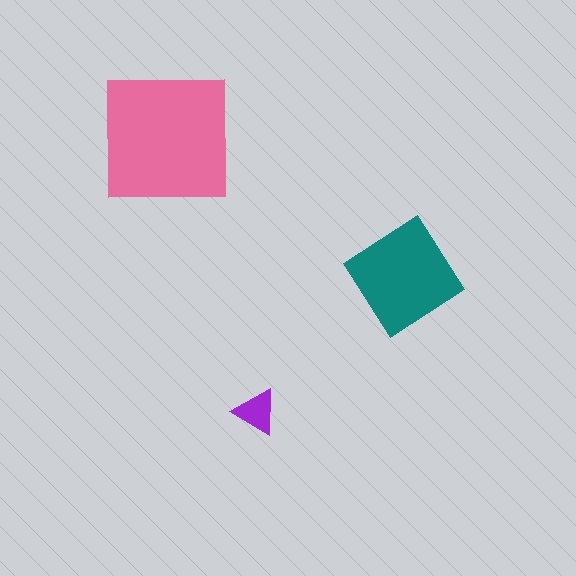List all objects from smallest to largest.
The purple triangle, the teal diamond, the pink square.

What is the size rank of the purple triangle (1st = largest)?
3rd.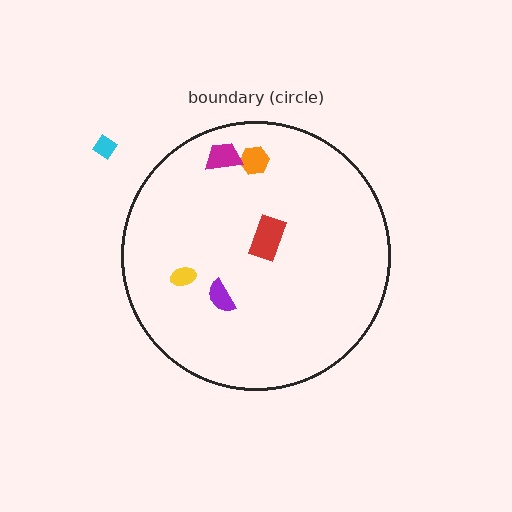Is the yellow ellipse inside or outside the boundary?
Inside.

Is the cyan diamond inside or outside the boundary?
Outside.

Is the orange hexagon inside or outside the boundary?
Inside.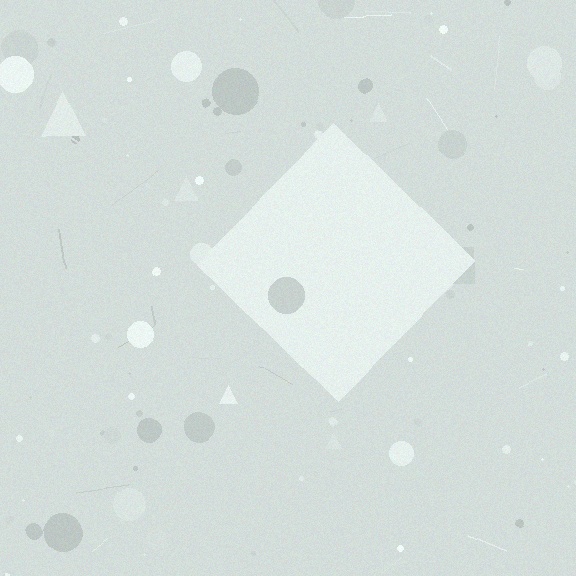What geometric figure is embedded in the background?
A diamond is embedded in the background.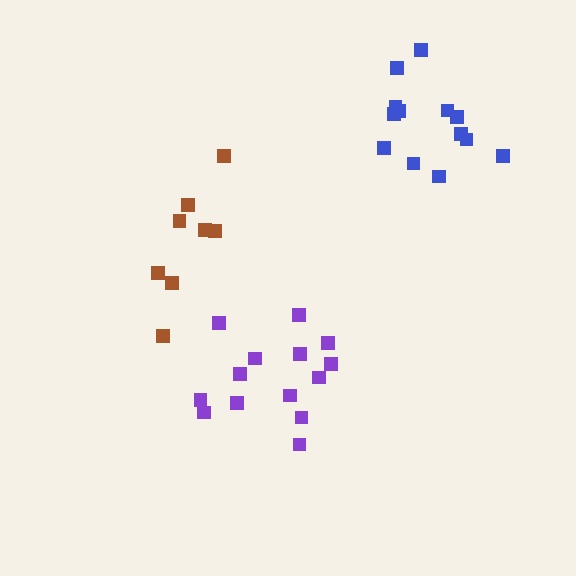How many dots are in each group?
Group 1: 14 dots, Group 2: 13 dots, Group 3: 8 dots (35 total).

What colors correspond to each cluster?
The clusters are colored: purple, blue, brown.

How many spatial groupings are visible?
There are 3 spatial groupings.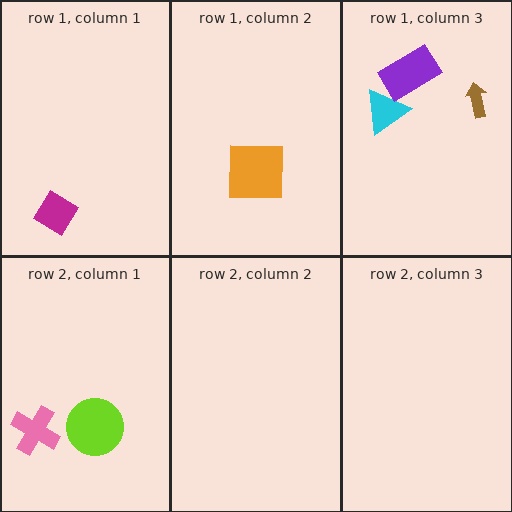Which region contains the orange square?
The row 1, column 2 region.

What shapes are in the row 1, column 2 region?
The orange square.